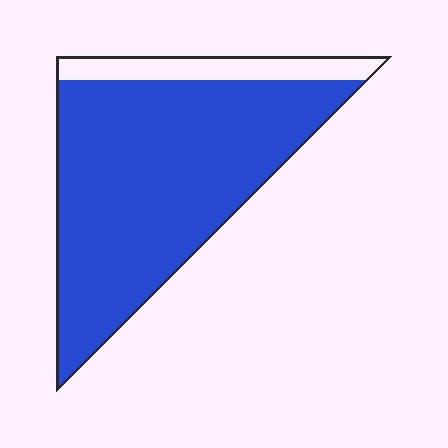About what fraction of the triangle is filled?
About seven eighths (7/8).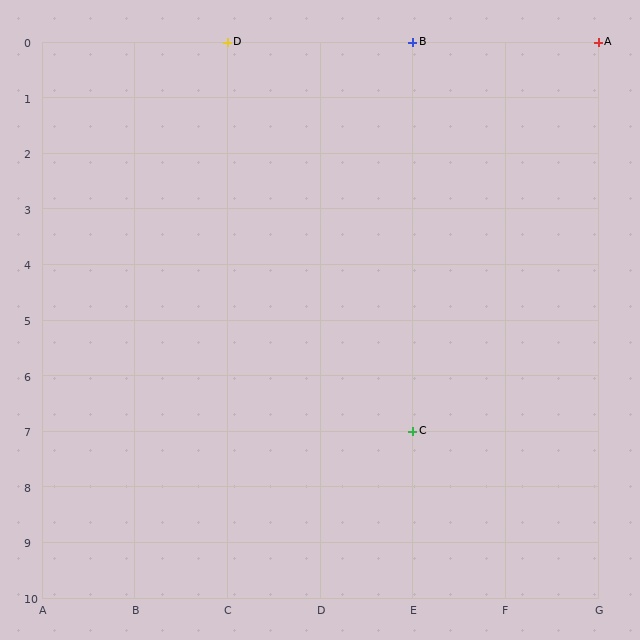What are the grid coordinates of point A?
Point A is at grid coordinates (G, 0).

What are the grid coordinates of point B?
Point B is at grid coordinates (E, 0).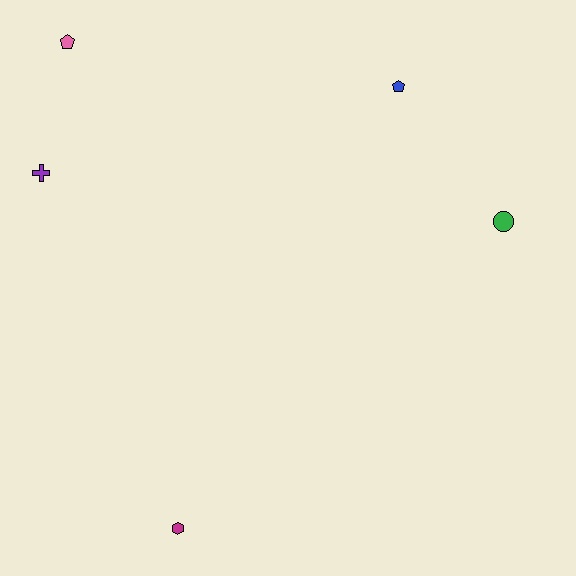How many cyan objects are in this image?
There are no cyan objects.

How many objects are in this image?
There are 5 objects.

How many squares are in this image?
There are no squares.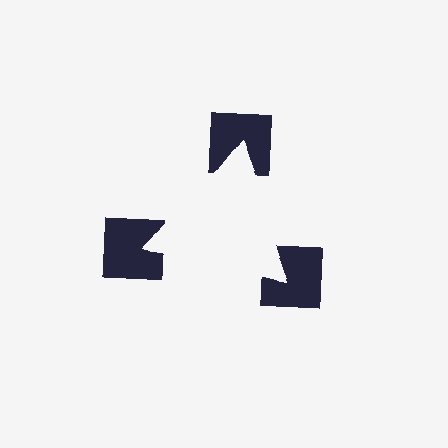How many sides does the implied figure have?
3 sides.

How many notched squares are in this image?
There are 3 — one at each vertex of the illusory triangle.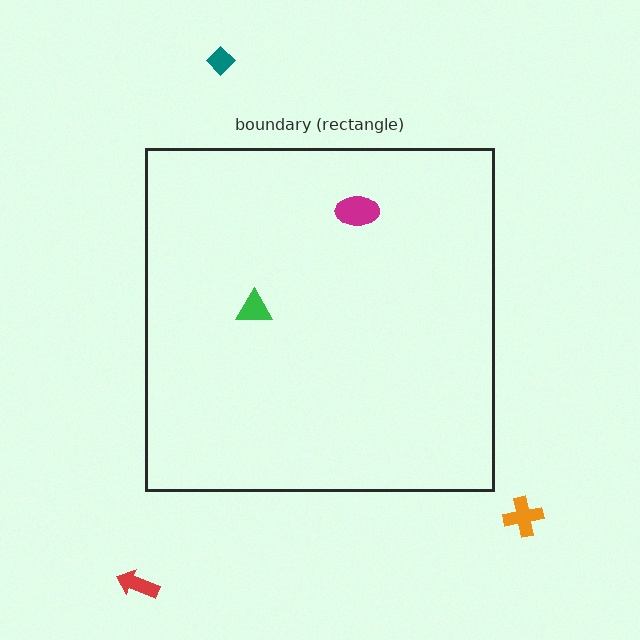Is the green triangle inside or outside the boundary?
Inside.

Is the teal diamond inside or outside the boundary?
Outside.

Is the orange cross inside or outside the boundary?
Outside.